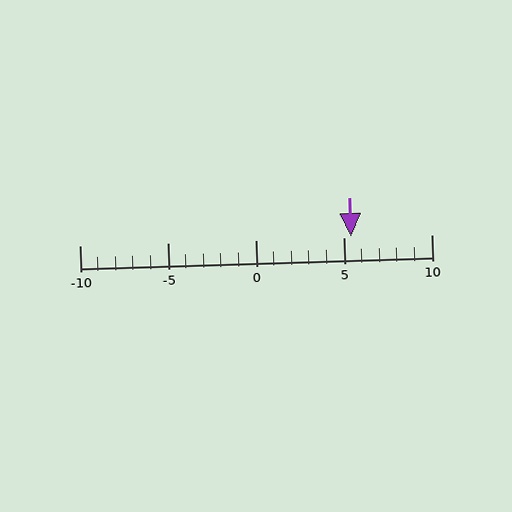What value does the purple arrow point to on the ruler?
The purple arrow points to approximately 5.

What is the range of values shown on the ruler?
The ruler shows values from -10 to 10.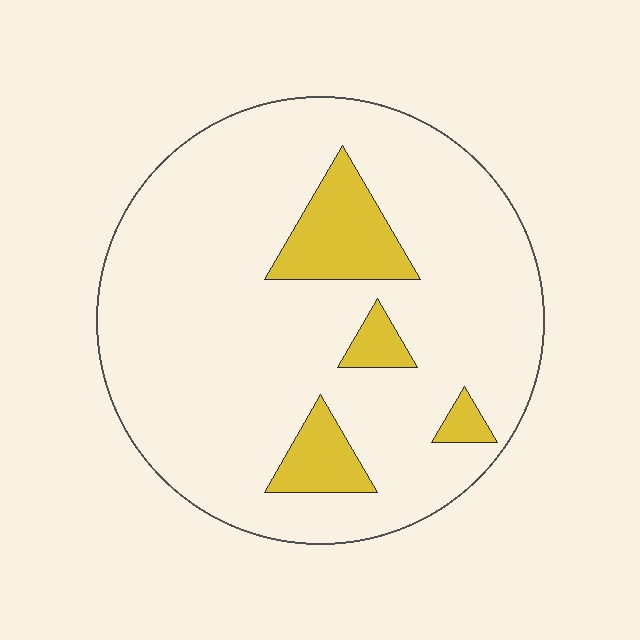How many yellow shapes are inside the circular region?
4.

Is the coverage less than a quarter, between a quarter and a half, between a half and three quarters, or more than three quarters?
Less than a quarter.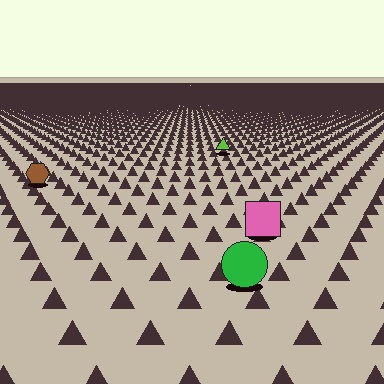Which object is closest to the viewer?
The green circle is closest. The texture marks near it are larger and more spread out.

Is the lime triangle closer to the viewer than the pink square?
No. The pink square is closer — you can tell from the texture gradient: the ground texture is coarser near it.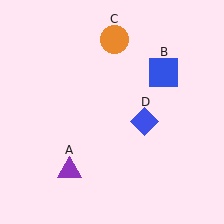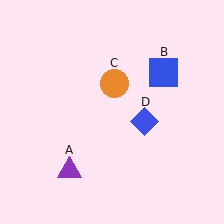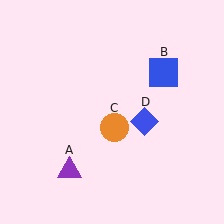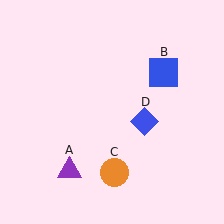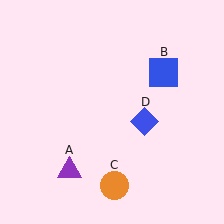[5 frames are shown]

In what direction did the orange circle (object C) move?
The orange circle (object C) moved down.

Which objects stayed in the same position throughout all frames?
Purple triangle (object A) and blue square (object B) and blue diamond (object D) remained stationary.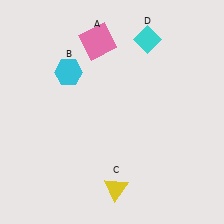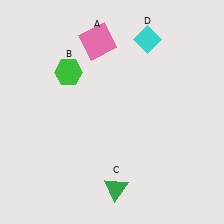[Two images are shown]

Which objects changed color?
B changed from cyan to green. C changed from yellow to green.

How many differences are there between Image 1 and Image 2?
There are 2 differences between the two images.